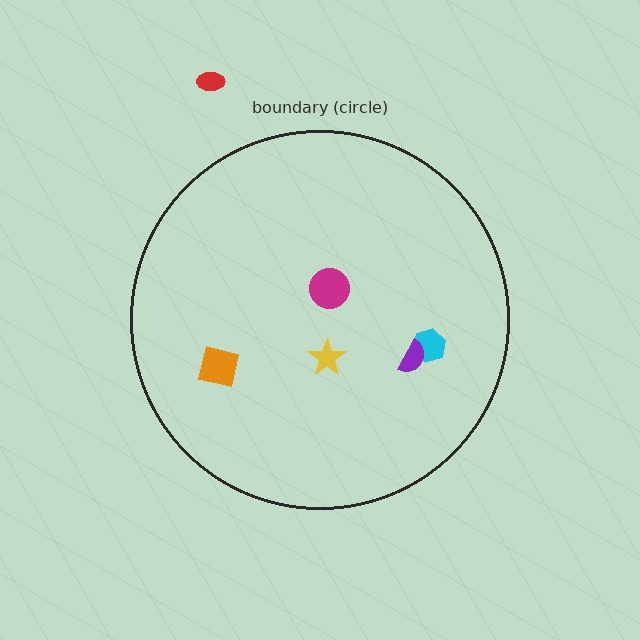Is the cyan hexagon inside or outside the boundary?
Inside.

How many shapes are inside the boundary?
5 inside, 1 outside.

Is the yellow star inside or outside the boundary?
Inside.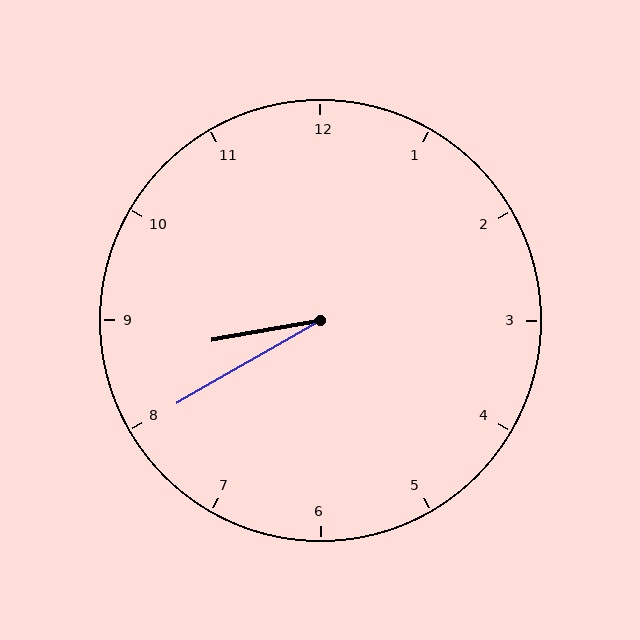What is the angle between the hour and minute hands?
Approximately 20 degrees.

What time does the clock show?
8:40.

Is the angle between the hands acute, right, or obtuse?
It is acute.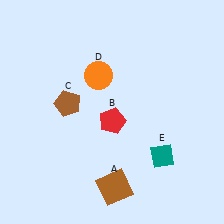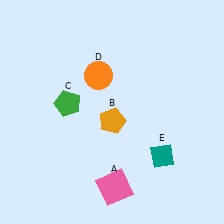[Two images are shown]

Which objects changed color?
A changed from brown to pink. B changed from red to orange. C changed from brown to green.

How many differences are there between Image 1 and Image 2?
There are 3 differences between the two images.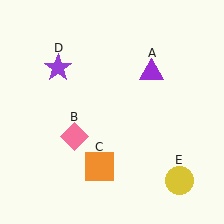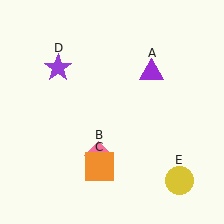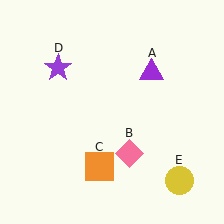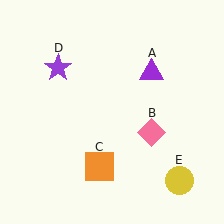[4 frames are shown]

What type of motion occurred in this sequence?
The pink diamond (object B) rotated counterclockwise around the center of the scene.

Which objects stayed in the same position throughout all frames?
Purple triangle (object A) and orange square (object C) and purple star (object D) and yellow circle (object E) remained stationary.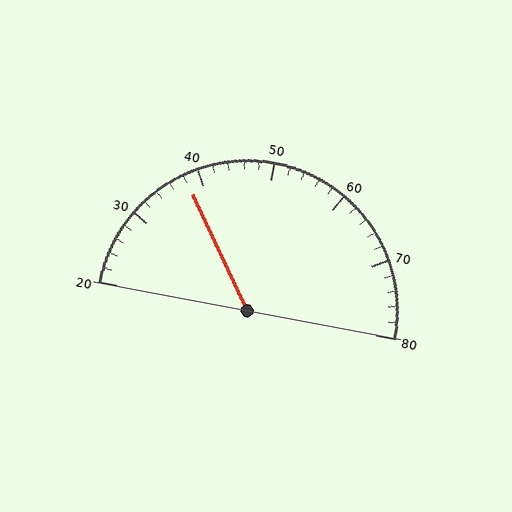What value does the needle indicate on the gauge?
The needle indicates approximately 38.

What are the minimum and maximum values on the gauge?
The gauge ranges from 20 to 80.